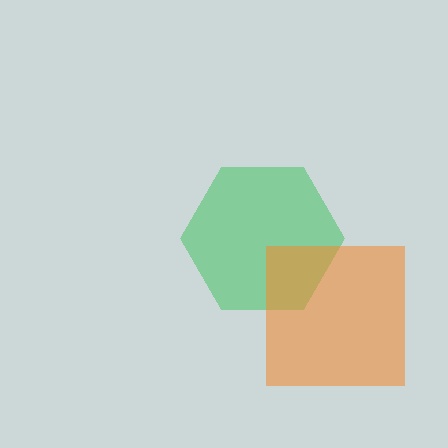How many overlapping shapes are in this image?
There are 2 overlapping shapes in the image.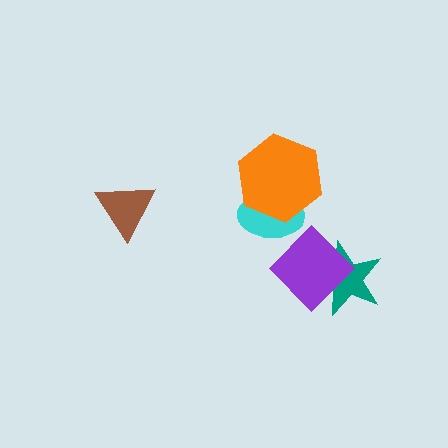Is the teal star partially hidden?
Yes, it is partially covered by another shape.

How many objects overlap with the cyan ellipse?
2 objects overlap with the cyan ellipse.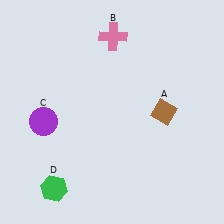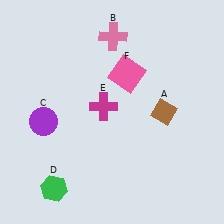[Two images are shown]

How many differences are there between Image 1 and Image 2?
There are 2 differences between the two images.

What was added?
A magenta cross (E), a pink square (F) were added in Image 2.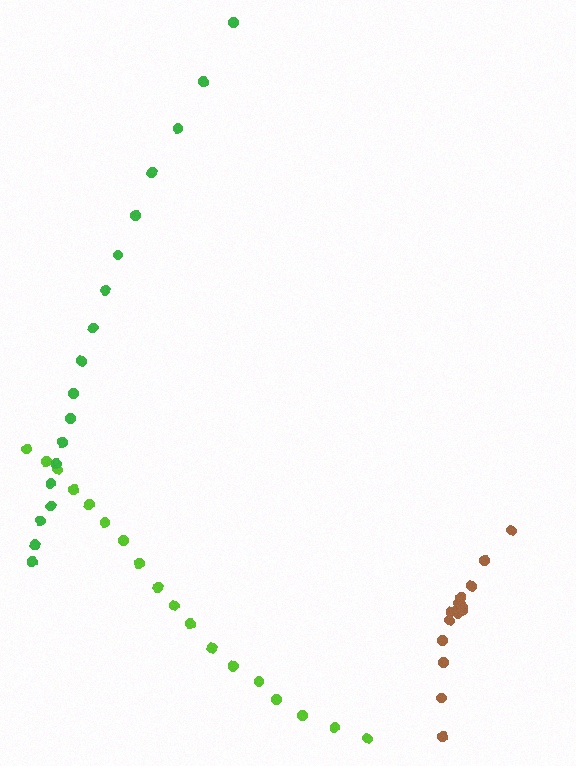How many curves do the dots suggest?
There are 3 distinct paths.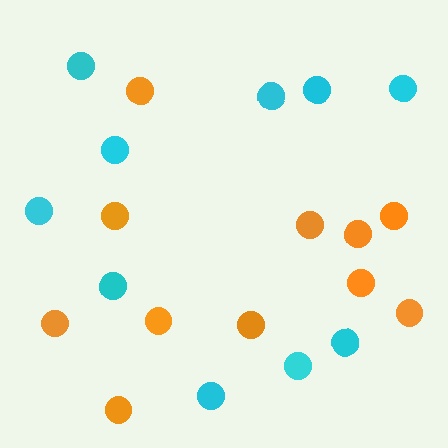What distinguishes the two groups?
There are 2 groups: one group of orange circles (11) and one group of cyan circles (10).